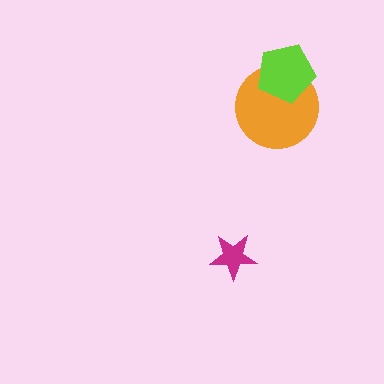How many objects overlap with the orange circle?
1 object overlaps with the orange circle.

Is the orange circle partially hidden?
Yes, it is partially covered by another shape.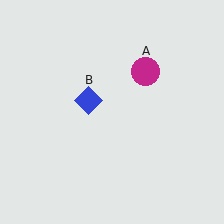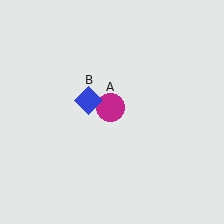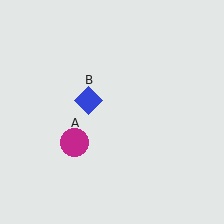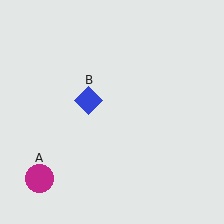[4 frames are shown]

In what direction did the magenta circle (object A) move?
The magenta circle (object A) moved down and to the left.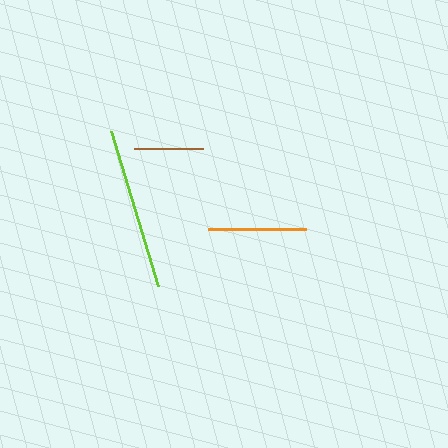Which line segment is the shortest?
The brown line is the shortest at approximately 69 pixels.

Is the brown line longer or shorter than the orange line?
The orange line is longer than the brown line.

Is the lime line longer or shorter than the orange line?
The lime line is longer than the orange line.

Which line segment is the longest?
The lime line is the longest at approximately 162 pixels.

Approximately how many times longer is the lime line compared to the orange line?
The lime line is approximately 1.6 times the length of the orange line.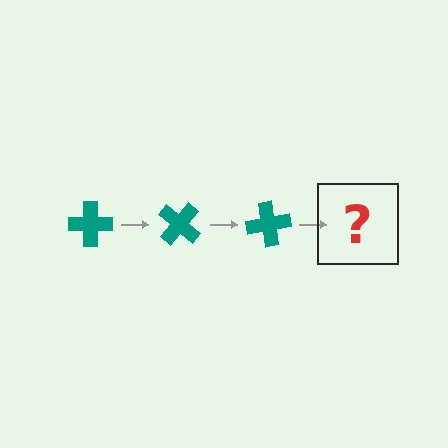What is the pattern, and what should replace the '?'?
The pattern is that the cross rotates 40 degrees each step. The '?' should be a teal cross rotated 120 degrees.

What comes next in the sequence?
The next element should be a teal cross rotated 120 degrees.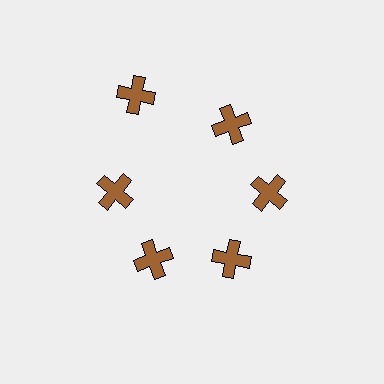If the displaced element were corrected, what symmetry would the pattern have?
It would have 6-fold rotational symmetry — the pattern would map onto itself every 60 degrees.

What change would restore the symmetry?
The symmetry would be restored by moving it inward, back onto the ring so that all 6 crosses sit at equal angles and equal distance from the center.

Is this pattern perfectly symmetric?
No. The 6 brown crosses are arranged in a ring, but one element near the 11 o'clock position is pushed outward from the center, breaking the 6-fold rotational symmetry.